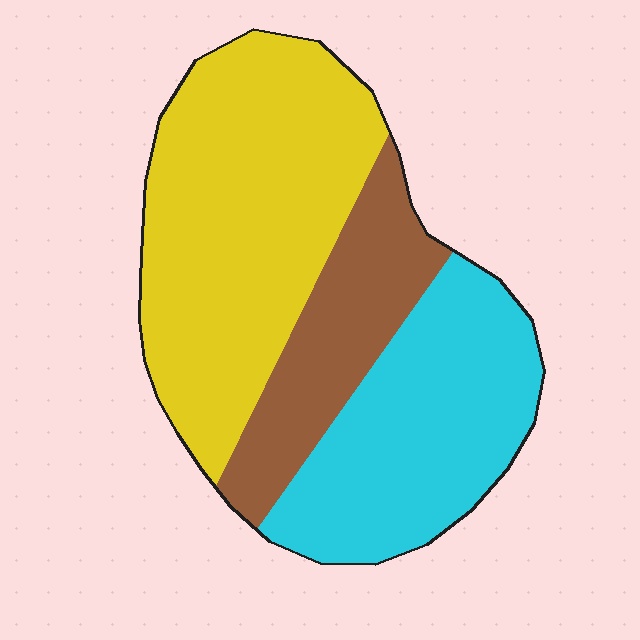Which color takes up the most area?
Yellow, at roughly 45%.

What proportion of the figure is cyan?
Cyan covers around 35% of the figure.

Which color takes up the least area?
Brown, at roughly 20%.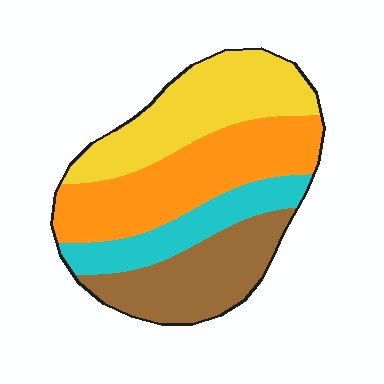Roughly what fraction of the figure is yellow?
Yellow covers 28% of the figure.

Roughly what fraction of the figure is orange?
Orange covers 32% of the figure.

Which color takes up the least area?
Cyan, at roughly 15%.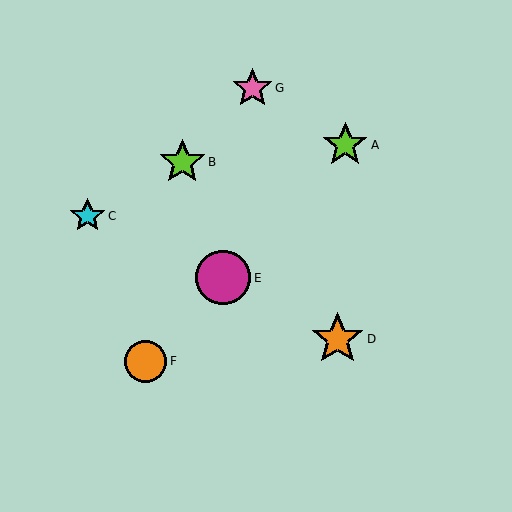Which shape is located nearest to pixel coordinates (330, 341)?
The orange star (labeled D) at (338, 339) is nearest to that location.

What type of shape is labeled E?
Shape E is a magenta circle.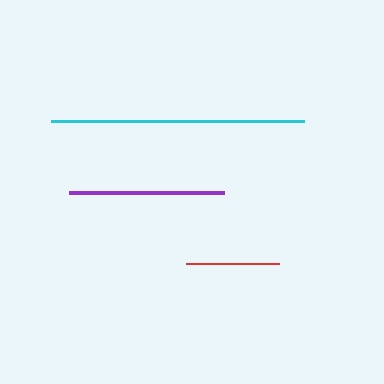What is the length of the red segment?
The red segment is approximately 93 pixels long.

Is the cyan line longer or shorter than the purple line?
The cyan line is longer than the purple line.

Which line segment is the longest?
The cyan line is the longest at approximately 253 pixels.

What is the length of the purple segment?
The purple segment is approximately 156 pixels long.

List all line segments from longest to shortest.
From longest to shortest: cyan, purple, red.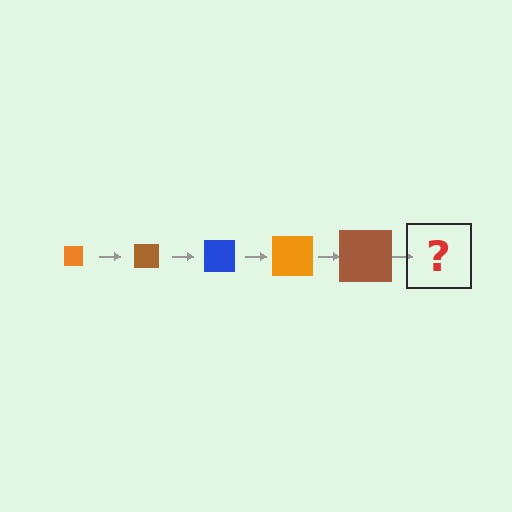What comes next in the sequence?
The next element should be a blue square, larger than the previous one.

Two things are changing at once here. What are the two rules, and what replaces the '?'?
The two rules are that the square grows larger each step and the color cycles through orange, brown, and blue. The '?' should be a blue square, larger than the previous one.